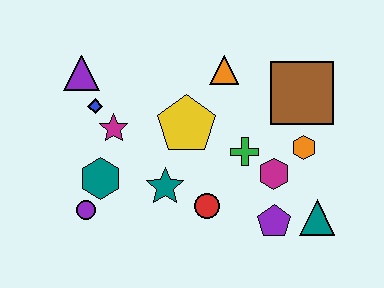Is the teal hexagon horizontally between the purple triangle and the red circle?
Yes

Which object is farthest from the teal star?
The brown square is farthest from the teal star.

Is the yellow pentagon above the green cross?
Yes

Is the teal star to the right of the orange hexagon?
No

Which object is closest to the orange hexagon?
The magenta hexagon is closest to the orange hexagon.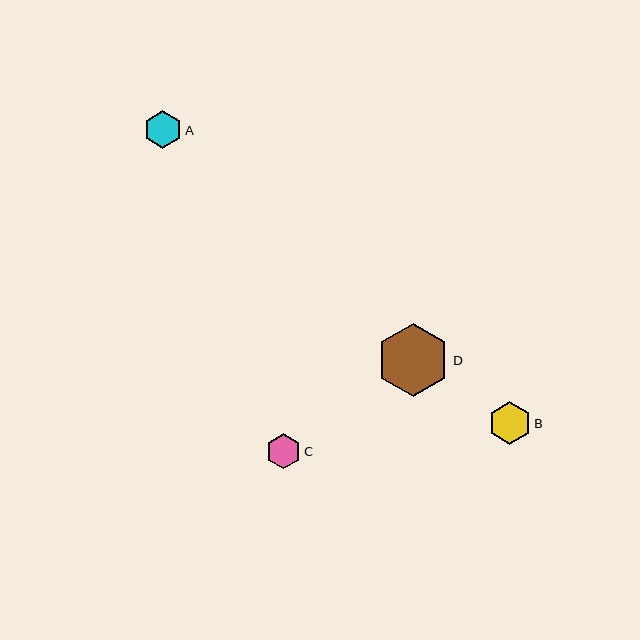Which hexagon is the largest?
Hexagon D is the largest with a size of approximately 73 pixels.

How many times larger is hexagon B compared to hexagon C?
Hexagon B is approximately 1.2 times the size of hexagon C.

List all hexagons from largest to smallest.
From largest to smallest: D, B, A, C.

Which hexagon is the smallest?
Hexagon C is the smallest with a size of approximately 35 pixels.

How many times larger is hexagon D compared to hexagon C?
Hexagon D is approximately 2.1 times the size of hexagon C.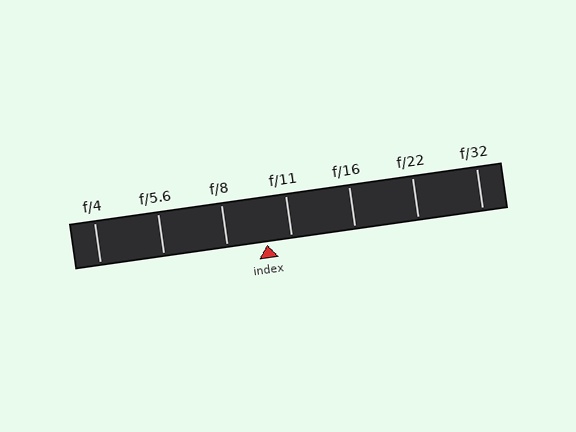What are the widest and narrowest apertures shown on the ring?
The widest aperture shown is f/4 and the narrowest is f/32.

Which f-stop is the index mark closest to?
The index mark is closest to f/11.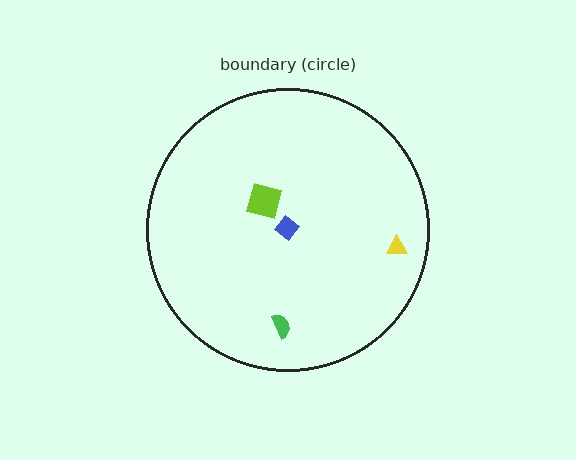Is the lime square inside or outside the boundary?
Inside.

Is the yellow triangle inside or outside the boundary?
Inside.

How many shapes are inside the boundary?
4 inside, 0 outside.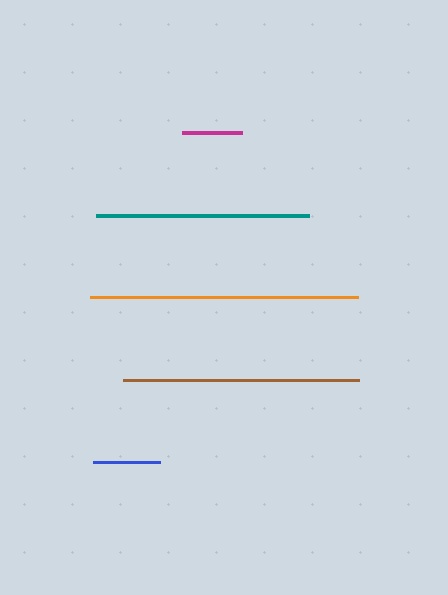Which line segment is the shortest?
The magenta line is the shortest at approximately 61 pixels.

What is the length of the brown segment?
The brown segment is approximately 236 pixels long.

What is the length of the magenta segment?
The magenta segment is approximately 61 pixels long.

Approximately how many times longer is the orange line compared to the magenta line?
The orange line is approximately 4.4 times the length of the magenta line.